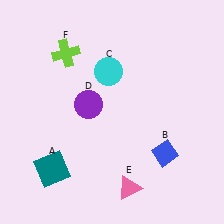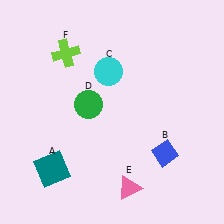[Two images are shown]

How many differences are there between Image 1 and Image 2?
There is 1 difference between the two images.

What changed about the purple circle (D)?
In Image 1, D is purple. In Image 2, it changed to green.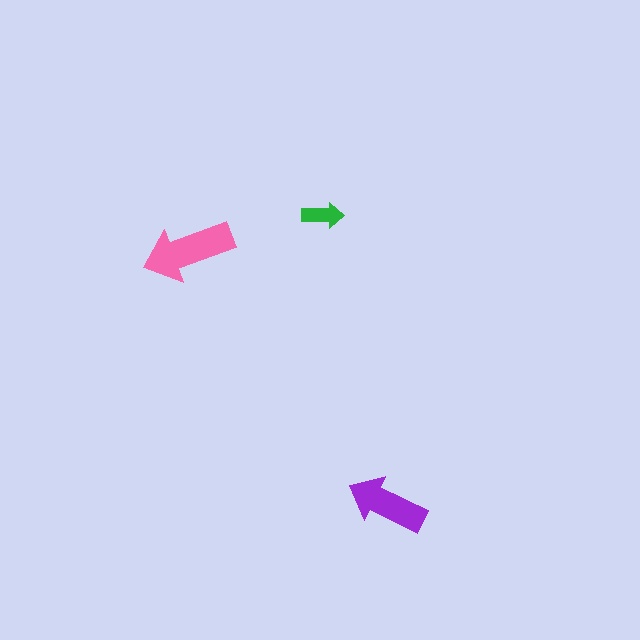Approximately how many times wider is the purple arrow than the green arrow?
About 2 times wider.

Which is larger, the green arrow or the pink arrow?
The pink one.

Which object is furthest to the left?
The pink arrow is leftmost.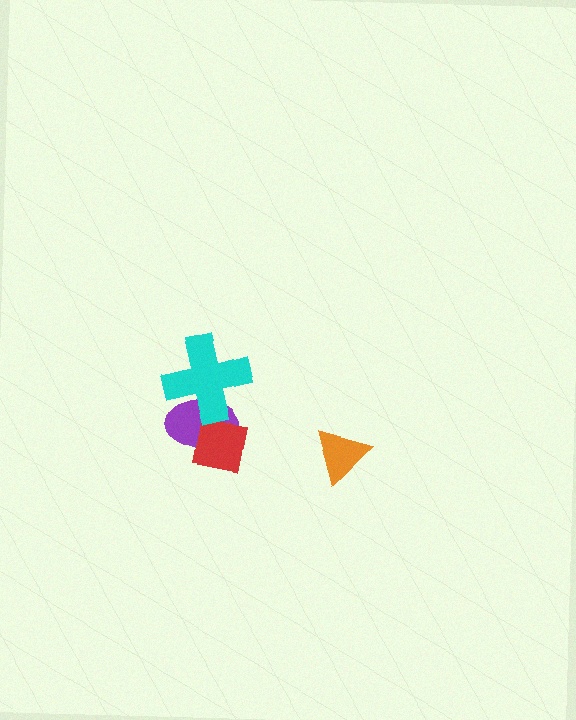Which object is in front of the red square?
The cyan cross is in front of the red square.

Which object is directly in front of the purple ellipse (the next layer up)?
The red square is directly in front of the purple ellipse.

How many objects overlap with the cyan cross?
2 objects overlap with the cyan cross.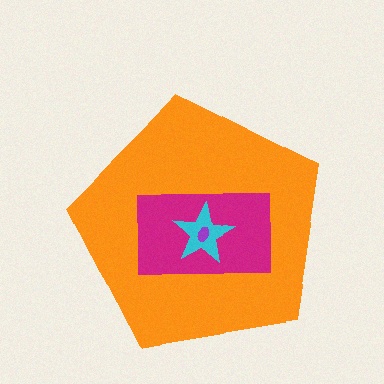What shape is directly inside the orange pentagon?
The magenta rectangle.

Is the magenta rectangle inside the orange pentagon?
Yes.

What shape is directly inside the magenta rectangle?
The cyan star.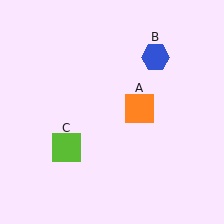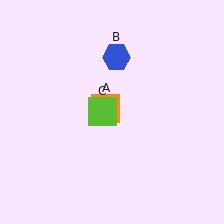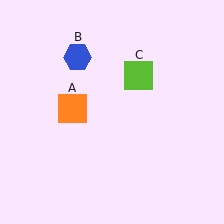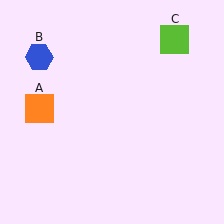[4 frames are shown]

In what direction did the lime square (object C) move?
The lime square (object C) moved up and to the right.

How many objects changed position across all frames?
3 objects changed position: orange square (object A), blue hexagon (object B), lime square (object C).